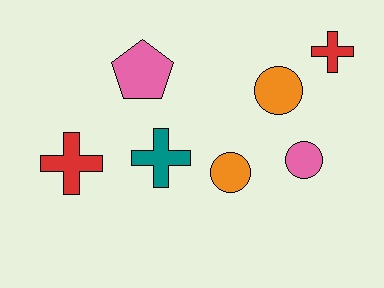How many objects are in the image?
There are 7 objects.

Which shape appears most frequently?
Circle, with 3 objects.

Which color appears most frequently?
Pink, with 2 objects.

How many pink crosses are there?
There are no pink crosses.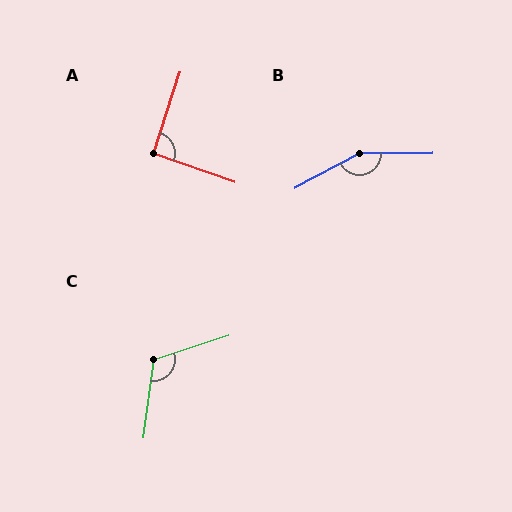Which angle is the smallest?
A, at approximately 91 degrees.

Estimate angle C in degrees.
Approximately 115 degrees.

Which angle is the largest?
B, at approximately 152 degrees.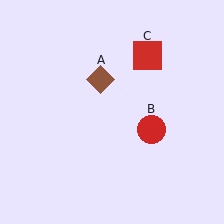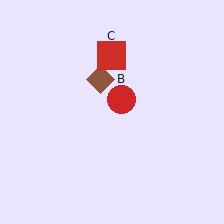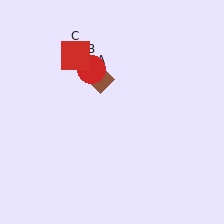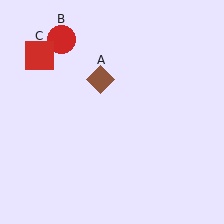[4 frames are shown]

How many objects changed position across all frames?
2 objects changed position: red circle (object B), red square (object C).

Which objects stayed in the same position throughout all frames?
Brown diamond (object A) remained stationary.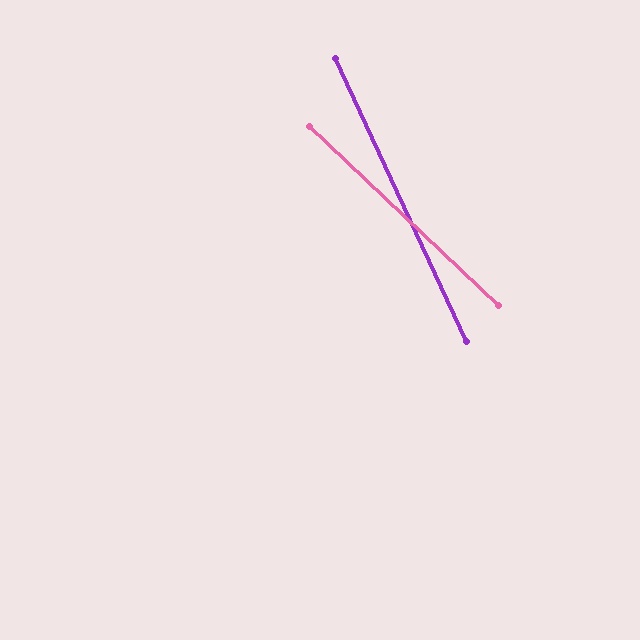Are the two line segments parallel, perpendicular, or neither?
Neither parallel nor perpendicular — they differ by about 22°.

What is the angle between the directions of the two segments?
Approximately 22 degrees.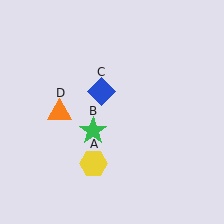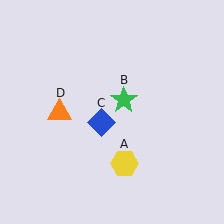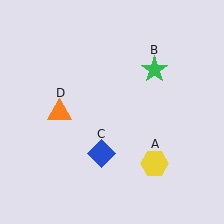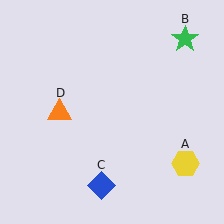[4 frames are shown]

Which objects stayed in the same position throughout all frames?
Orange triangle (object D) remained stationary.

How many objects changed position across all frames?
3 objects changed position: yellow hexagon (object A), green star (object B), blue diamond (object C).